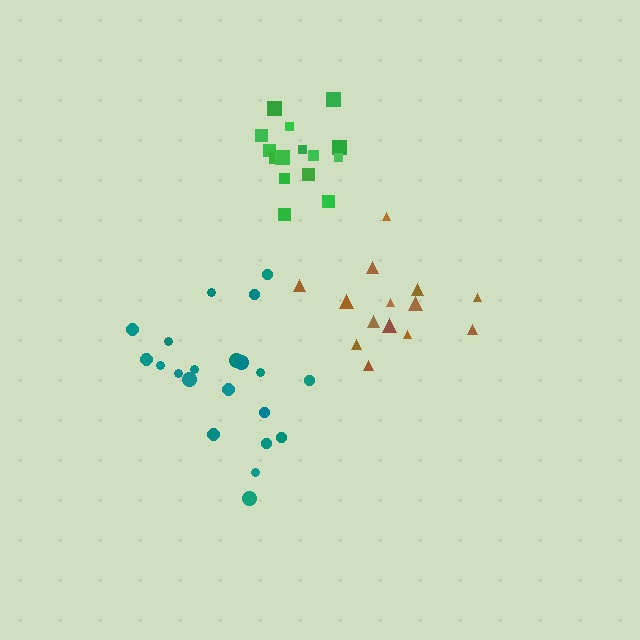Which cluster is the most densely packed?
Green.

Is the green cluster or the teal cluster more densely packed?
Green.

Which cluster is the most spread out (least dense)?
Brown.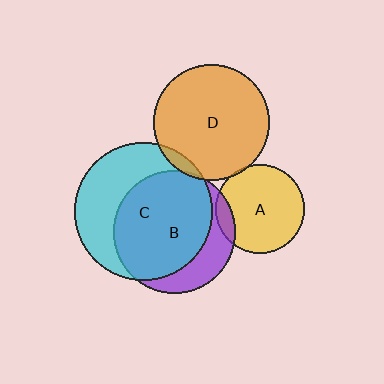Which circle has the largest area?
Circle C (cyan).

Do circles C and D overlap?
Yes.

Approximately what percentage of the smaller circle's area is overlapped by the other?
Approximately 5%.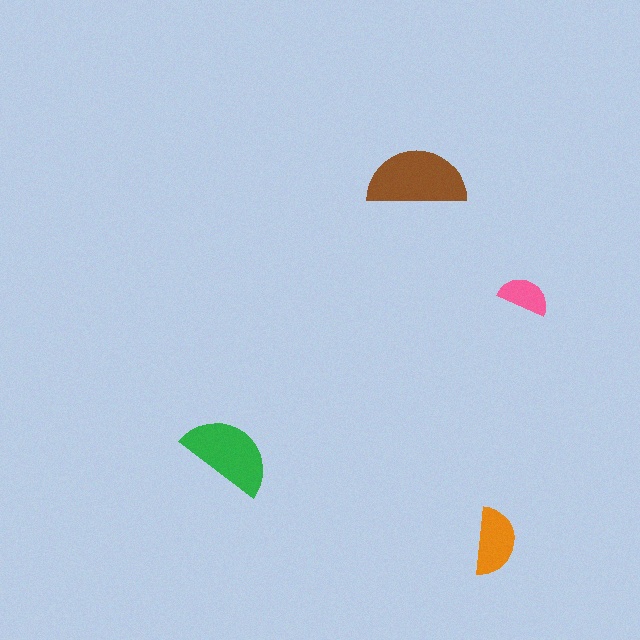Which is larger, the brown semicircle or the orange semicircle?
The brown one.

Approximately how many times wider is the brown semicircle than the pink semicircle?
About 2 times wider.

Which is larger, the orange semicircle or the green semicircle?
The green one.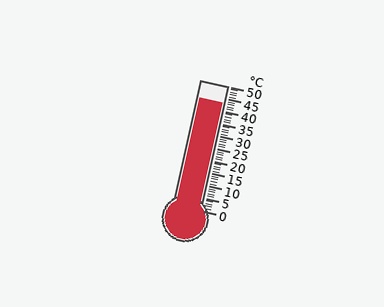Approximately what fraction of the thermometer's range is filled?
The thermometer is filled to approximately 85% of its range.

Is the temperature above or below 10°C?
The temperature is above 10°C.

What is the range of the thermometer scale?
The thermometer scale ranges from 0°C to 50°C.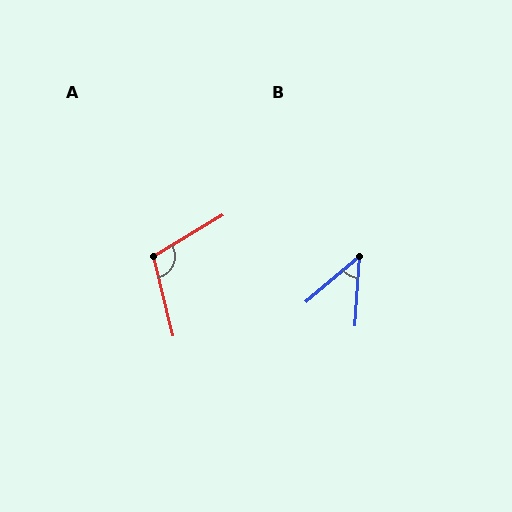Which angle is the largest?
A, at approximately 107 degrees.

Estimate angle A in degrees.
Approximately 107 degrees.